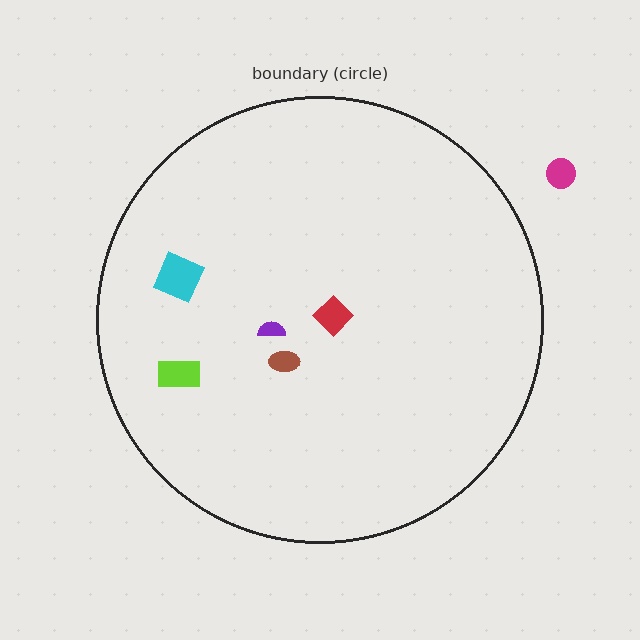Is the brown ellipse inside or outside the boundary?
Inside.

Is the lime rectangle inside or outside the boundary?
Inside.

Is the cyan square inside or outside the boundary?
Inside.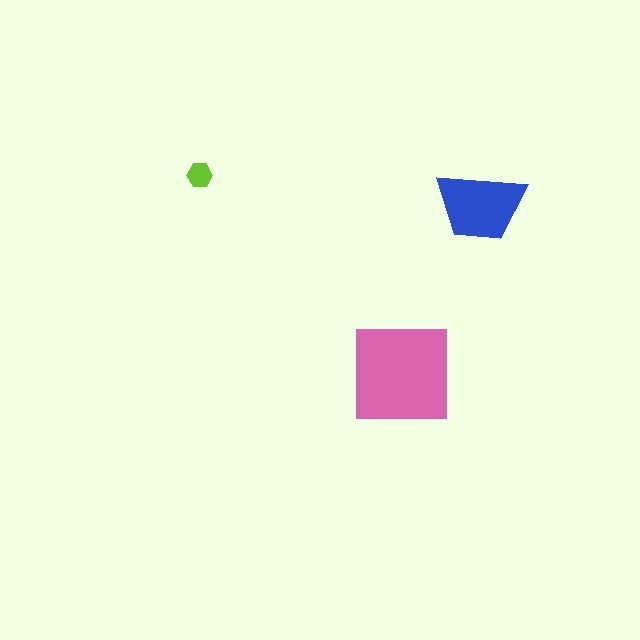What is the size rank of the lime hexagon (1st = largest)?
3rd.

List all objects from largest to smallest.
The pink square, the blue trapezoid, the lime hexagon.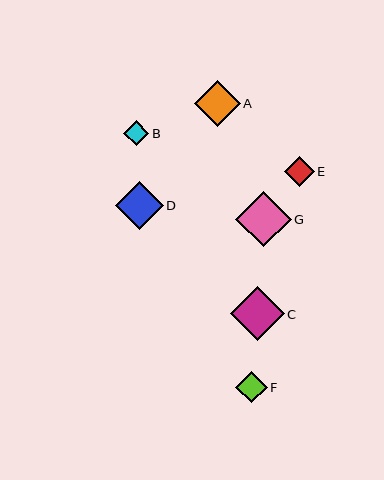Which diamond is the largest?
Diamond G is the largest with a size of approximately 56 pixels.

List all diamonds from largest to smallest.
From largest to smallest: G, C, D, A, F, E, B.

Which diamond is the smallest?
Diamond B is the smallest with a size of approximately 25 pixels.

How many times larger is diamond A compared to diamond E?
Diamond A is approximately 1.5 times the size of diamond E.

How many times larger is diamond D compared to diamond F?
Diamond D is approximately 1.5 times the size of diamond F.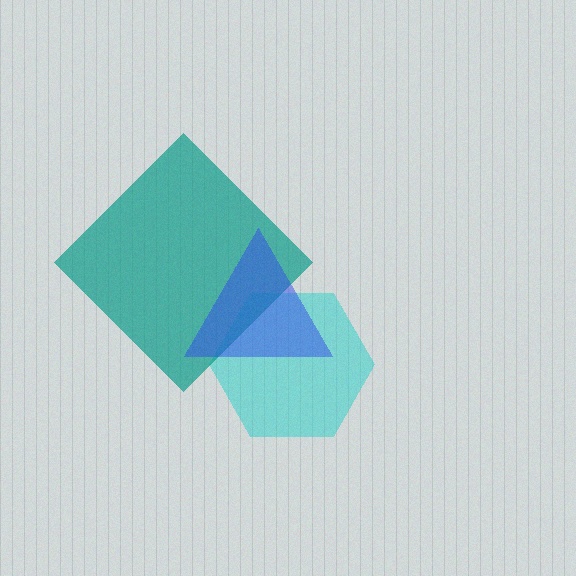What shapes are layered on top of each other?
The layered shapes are: a cyan hexagon, a teal diamond, a blue triangle.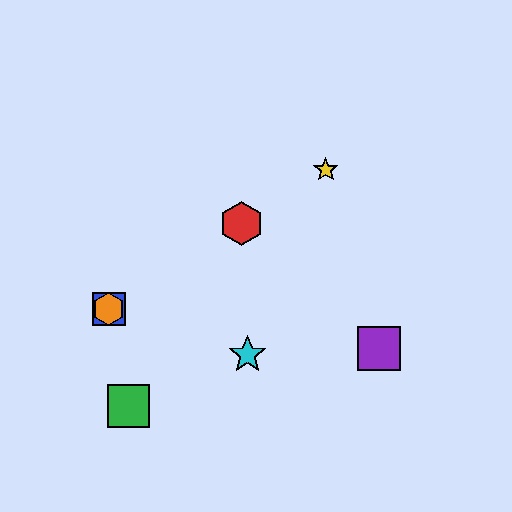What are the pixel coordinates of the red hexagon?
The red hexagon is at (242, 223).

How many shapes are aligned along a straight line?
4 shapes (the red hexagon, the blue square, the yellow star, the orange hexagon) are aligned along a straight line.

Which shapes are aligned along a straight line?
The red hexagon, the blue square, the yellow star, the orange hexagon are aligned along a straight line.